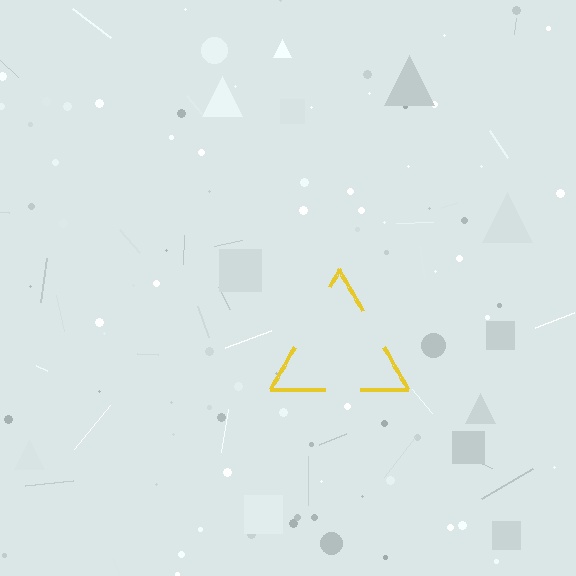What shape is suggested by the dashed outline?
The dashed outline suggests a triangle.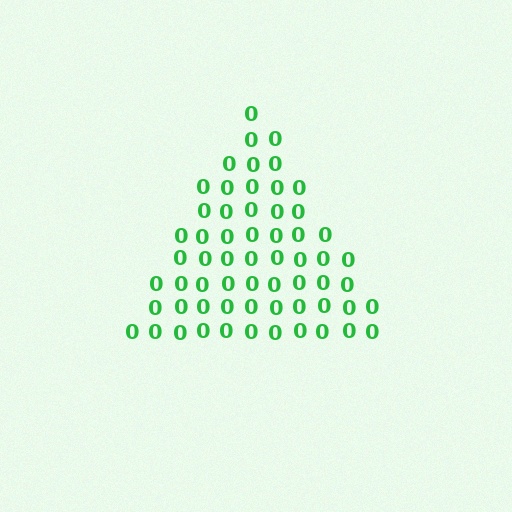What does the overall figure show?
The overall figure shows a triangle.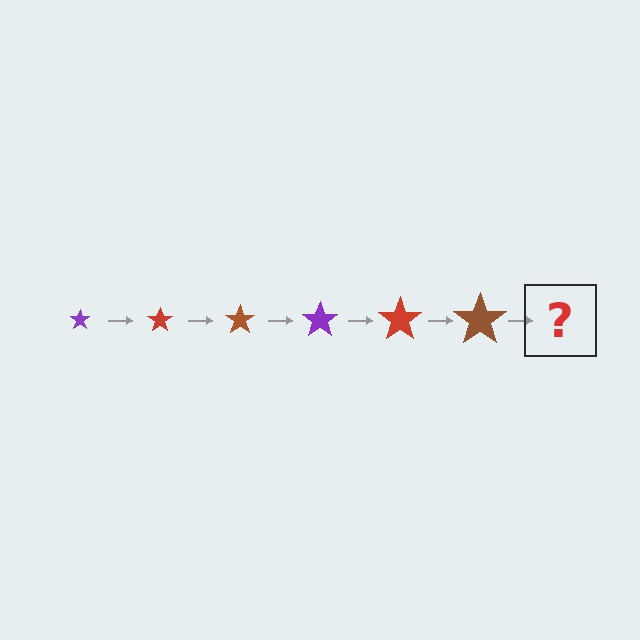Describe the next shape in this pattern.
It should be a purple star, larger than the previous one.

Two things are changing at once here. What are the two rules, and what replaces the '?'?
The two rules are that the star grows larger each step and the color cycles through purple, red, and brown. The '?' should be a purple star, larger than the previous one.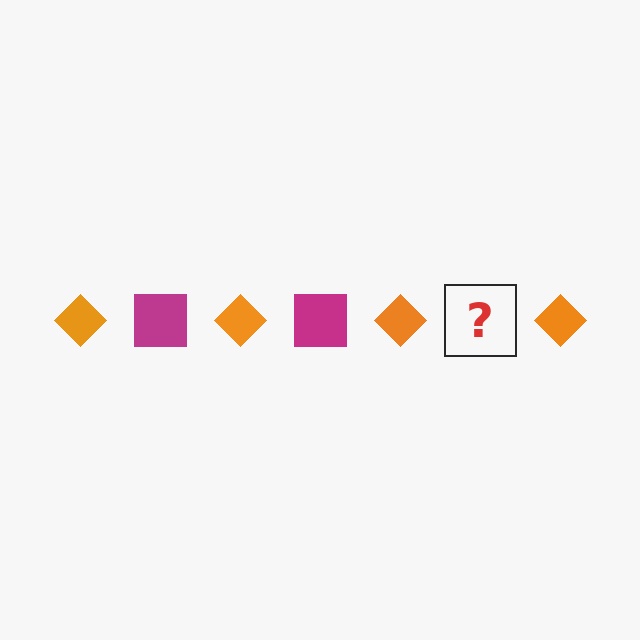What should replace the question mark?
The question mark should be replaced with a magenta square.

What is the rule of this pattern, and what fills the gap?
The rule is that the pattern alternates between orange diamond and magenta square. The gap should be filled with a magenta square.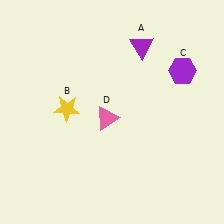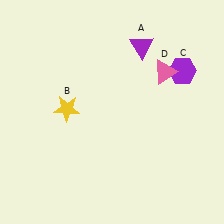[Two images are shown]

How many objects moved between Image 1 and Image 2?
1 object moved between the two images.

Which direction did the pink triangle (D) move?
The pink triangle (D) moved right.